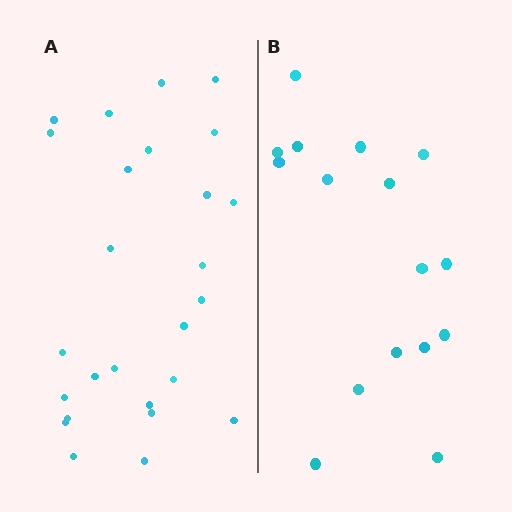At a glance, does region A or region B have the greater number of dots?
Region A (the left region) has more dots.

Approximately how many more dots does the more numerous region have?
Region A has roughly 10 or so more dots than region B.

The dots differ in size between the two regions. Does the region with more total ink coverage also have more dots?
No. Region B has more total ink coverage because its dots are larger, but region A actually contains more individual dots. Total area can be misleading — the number of items is what matters here.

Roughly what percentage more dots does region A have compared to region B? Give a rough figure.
About 60% more.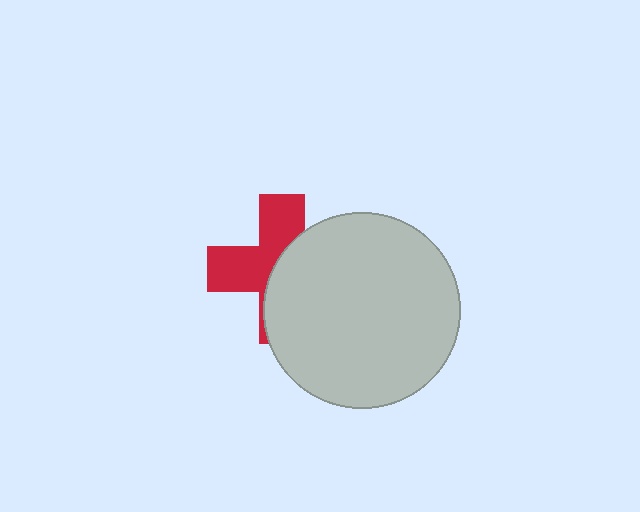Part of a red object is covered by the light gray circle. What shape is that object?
It is a cross.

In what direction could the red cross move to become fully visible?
The red cross could move left. That would shift it out from behind the light gray circle entirely.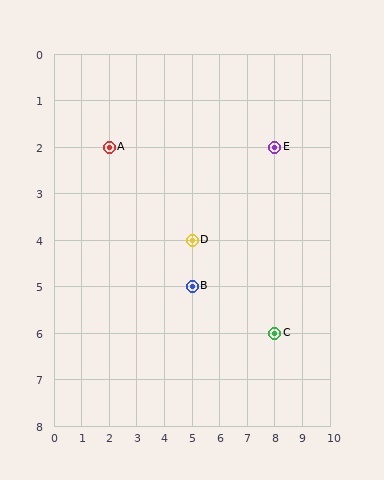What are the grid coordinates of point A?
Point A is at grid coordinates (2, 2).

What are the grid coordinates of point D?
Point D is at grid coordinates (5, 4).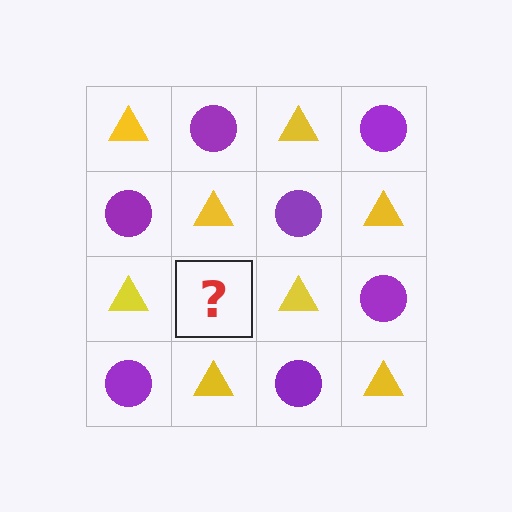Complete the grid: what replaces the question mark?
The question mark should be replaced with a purple circle.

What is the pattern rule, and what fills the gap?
The rule is that it alternates yellow triangle and purple circle in a checkerboard pattern. The gap should be filled with a purple circle.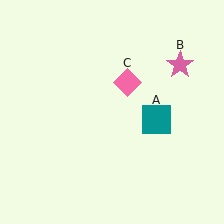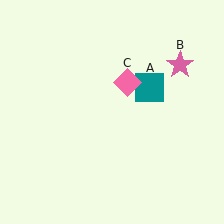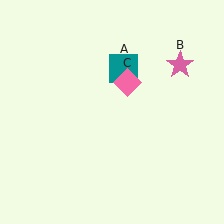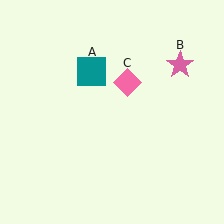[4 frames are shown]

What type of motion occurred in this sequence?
The teal square (object A) rotated counterclockwise around the center of the scene.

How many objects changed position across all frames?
1 object changed position: teal square (object A).